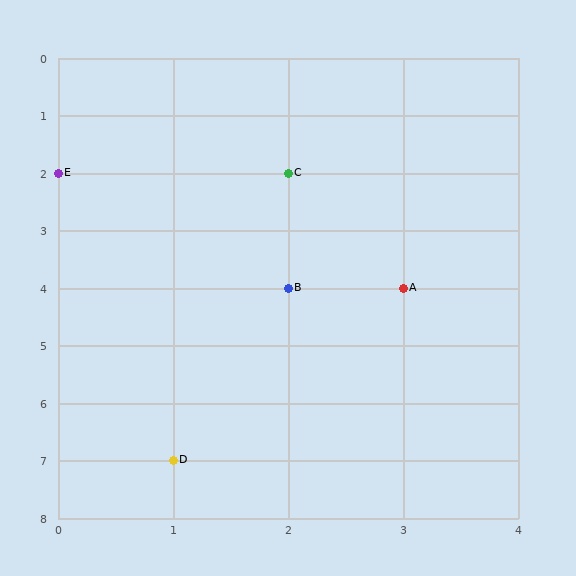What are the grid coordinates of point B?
Point B is at grid coordinates (2, 4).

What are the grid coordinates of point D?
Point D is at grid coordinates (1, 7).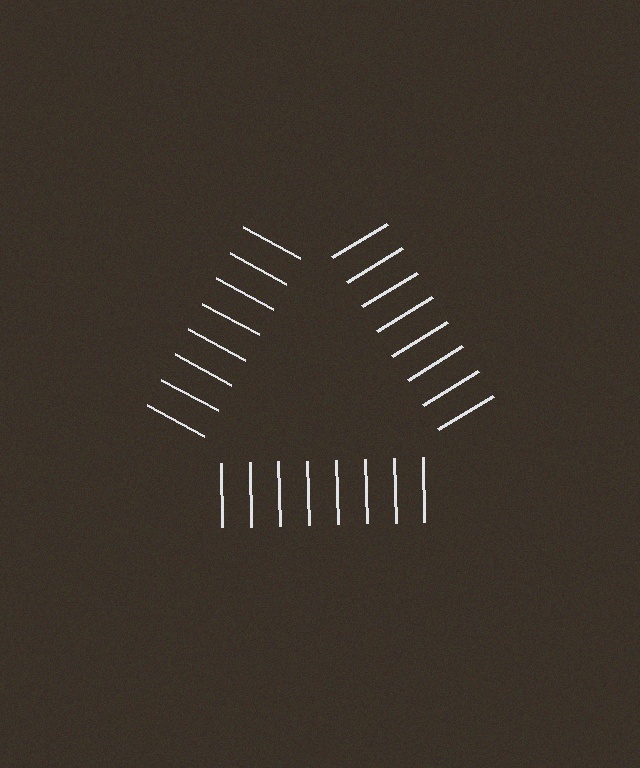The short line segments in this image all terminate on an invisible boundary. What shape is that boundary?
An illusory triangle — the line segments terminate on its edges but no continuous stroke is drawn.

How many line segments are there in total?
24 — 8 along each of the 3 edges.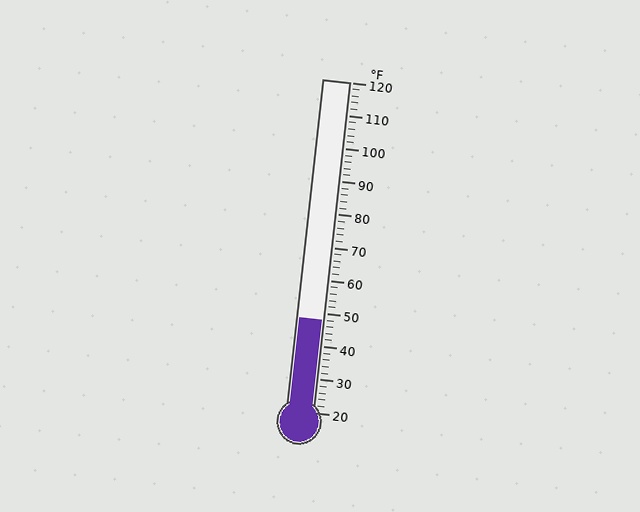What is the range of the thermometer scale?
The thermometer scale ranges from 20°F to 120°F.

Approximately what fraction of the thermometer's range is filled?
The thermometer is filled to approximately 30% of its range.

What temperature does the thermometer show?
The thermometer shows approximately 48°F.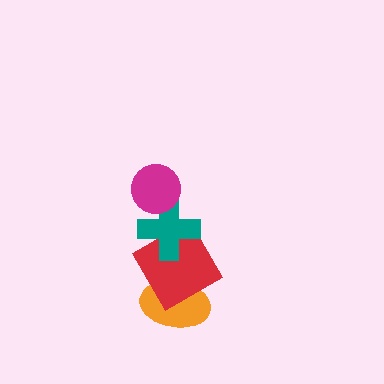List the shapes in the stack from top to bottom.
From top to bottom: the magenta circle, the teal cross, the red square, the orange ellipse.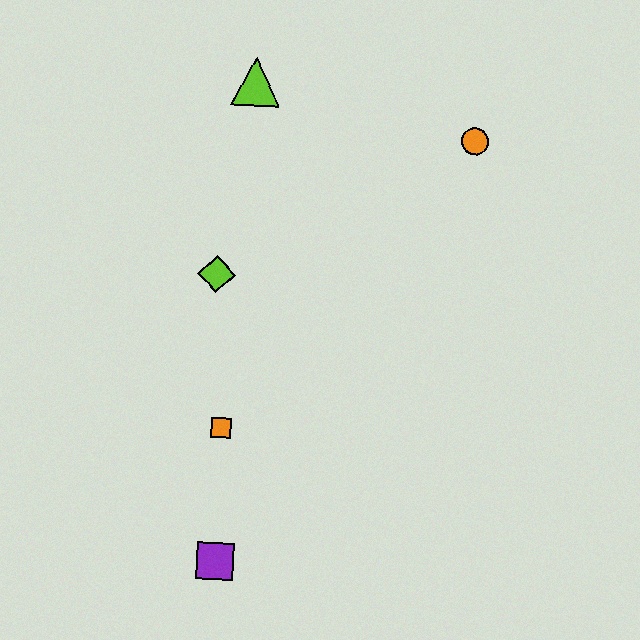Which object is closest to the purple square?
The orange square is closest to the purple square.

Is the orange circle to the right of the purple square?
Yes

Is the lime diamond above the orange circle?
No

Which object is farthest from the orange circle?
The purple square is farthest from the orange circle.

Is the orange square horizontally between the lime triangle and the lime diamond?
Yes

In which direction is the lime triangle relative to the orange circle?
The lime triangle is to the left of the orange circle.